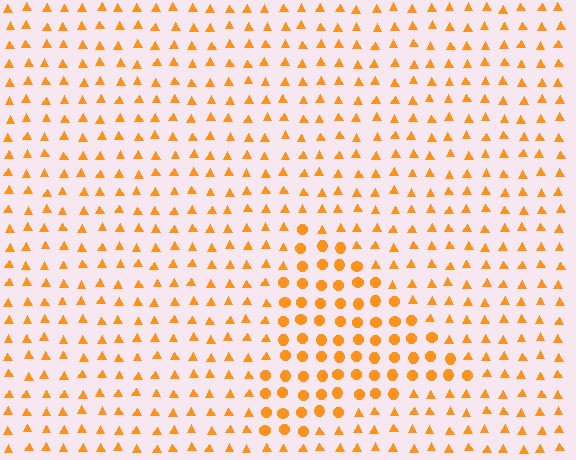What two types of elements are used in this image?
The image uses circles inside the triangle region and triangles outside it.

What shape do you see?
I see a triangle.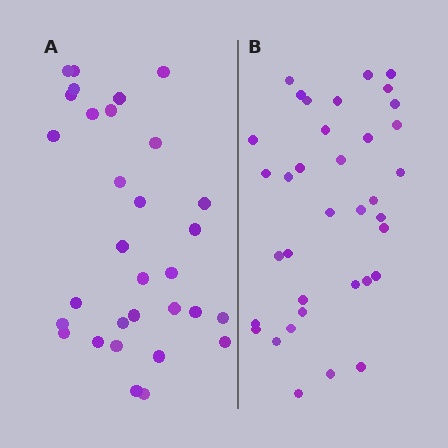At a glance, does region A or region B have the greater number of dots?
Region B (the right region) has more dots.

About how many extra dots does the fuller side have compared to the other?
Region B has about 5 more dots than region A.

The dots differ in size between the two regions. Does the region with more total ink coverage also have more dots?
No. Region A has more total ink coverage because its dots are larger, but region B actually contains more individual dots. Total area can be misleading — the number of items is what matters here.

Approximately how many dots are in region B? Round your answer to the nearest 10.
About 40 dots. (The exact count is 36, which rounds to 40.)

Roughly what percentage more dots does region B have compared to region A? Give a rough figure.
About 15% more.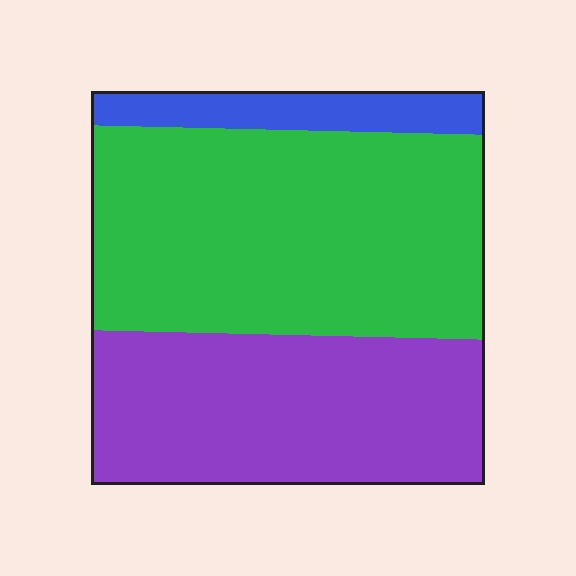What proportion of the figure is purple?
Purple takes up about three eighths (3/8) of the figure.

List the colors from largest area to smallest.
From largest to smallest: green, purple, blue.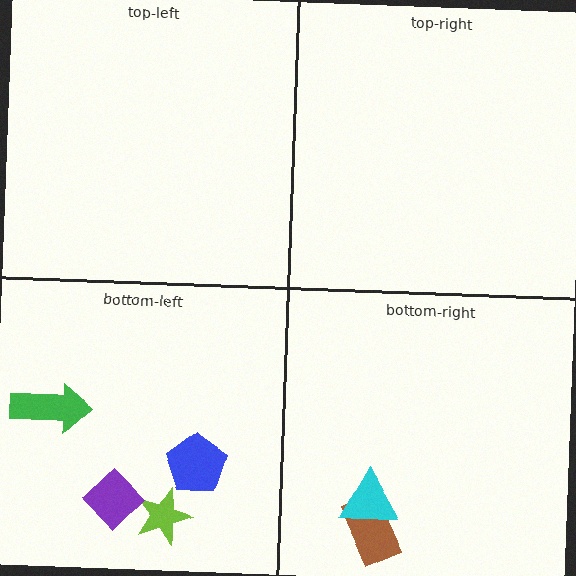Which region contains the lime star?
The bottom-left region.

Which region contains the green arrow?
The bottom-left region.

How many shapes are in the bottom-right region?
2.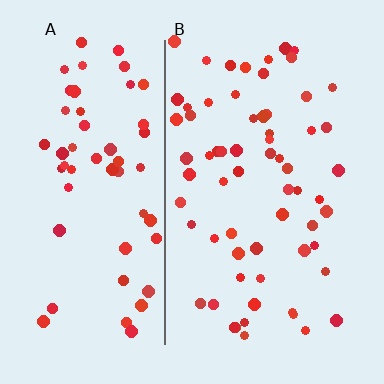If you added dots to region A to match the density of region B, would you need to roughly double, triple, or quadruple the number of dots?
Approximately double.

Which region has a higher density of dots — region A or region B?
B (the right).